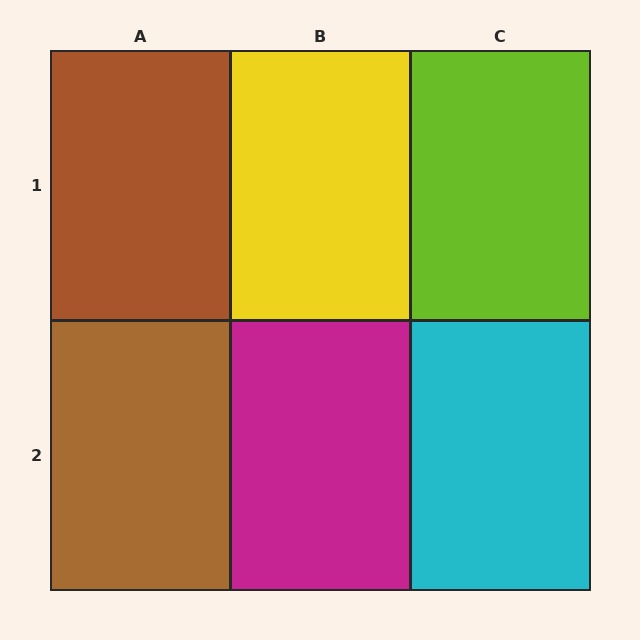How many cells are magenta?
1 cell is magenta.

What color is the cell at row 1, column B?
Yellow.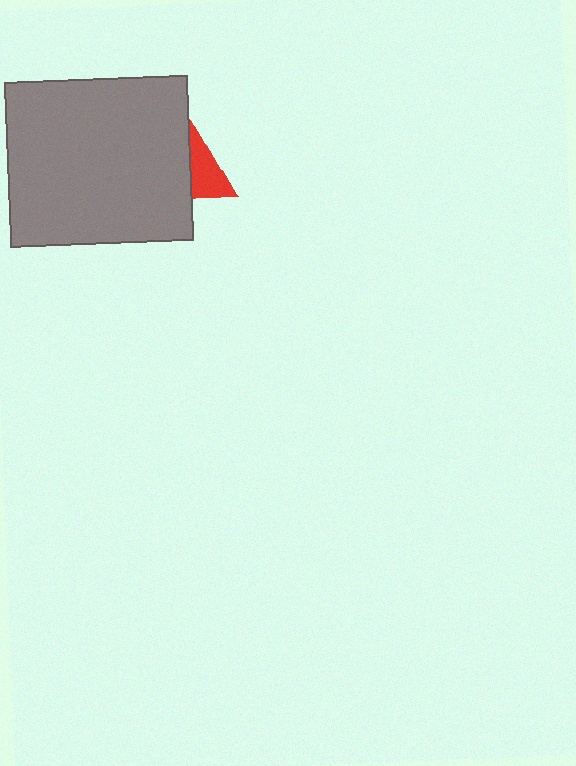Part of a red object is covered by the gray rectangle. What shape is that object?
It is a triangle.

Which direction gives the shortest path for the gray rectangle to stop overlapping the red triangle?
Moving left gives the shortest separation.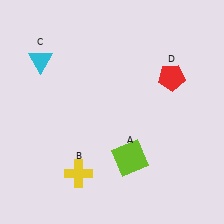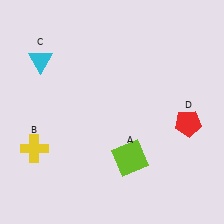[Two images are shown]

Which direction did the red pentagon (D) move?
The red pentagon (D) moved down.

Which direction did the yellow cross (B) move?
The yellow cross (B) moved left.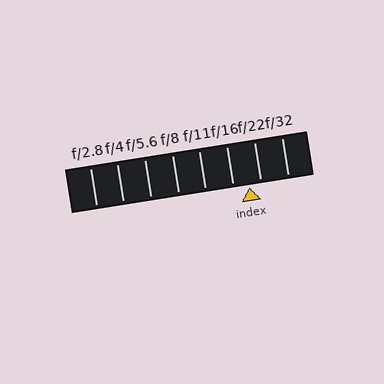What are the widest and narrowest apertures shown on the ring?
The widest aperture shown is f/2.8 and the narrowest is f/32.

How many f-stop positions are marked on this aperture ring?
There are 8 f-stop positions marked.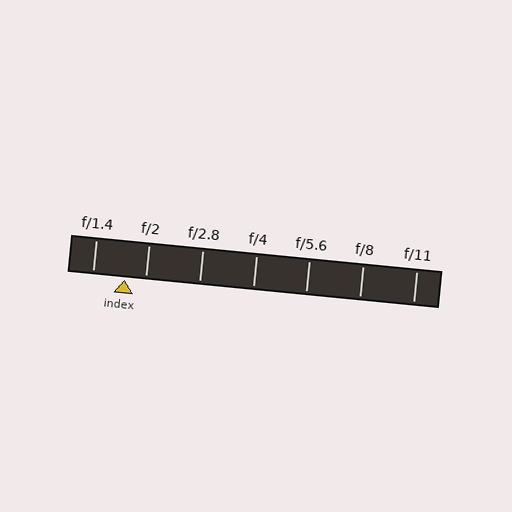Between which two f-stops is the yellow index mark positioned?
The index mark is between f/1.4 and f/2.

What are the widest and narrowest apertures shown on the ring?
The widest aperture shown is f/1.4 and the narrowest is f/11.